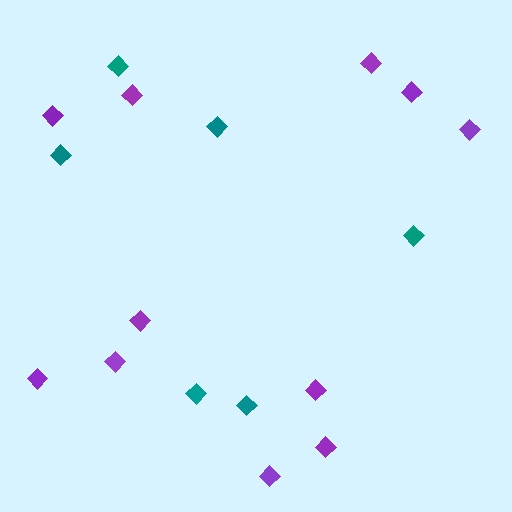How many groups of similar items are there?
There are 2 groups: one group of teal diamonds (6) and one group of purple diamonds (11).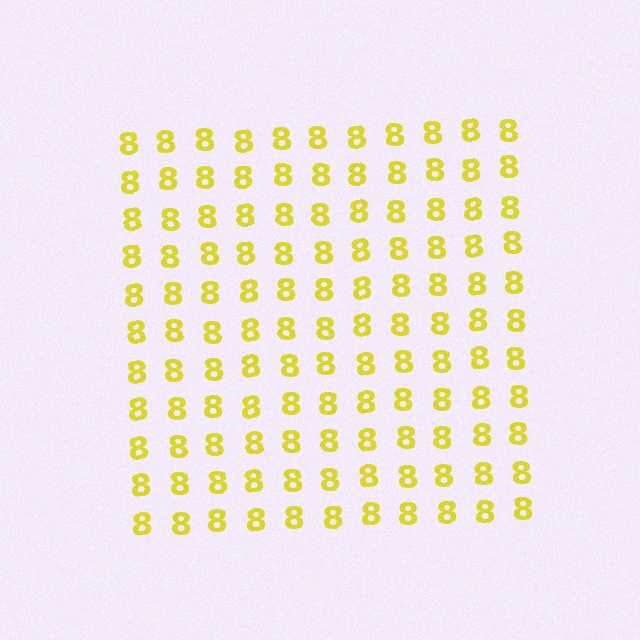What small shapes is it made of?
It is made of small digit 8's.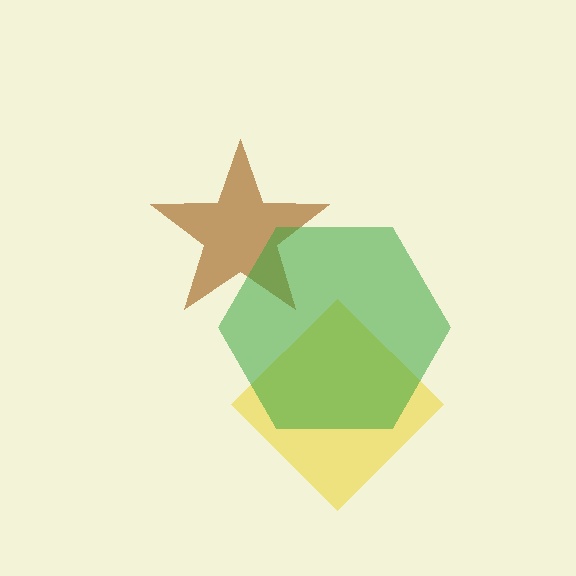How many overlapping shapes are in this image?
There are 3 overlapping shapes in the image.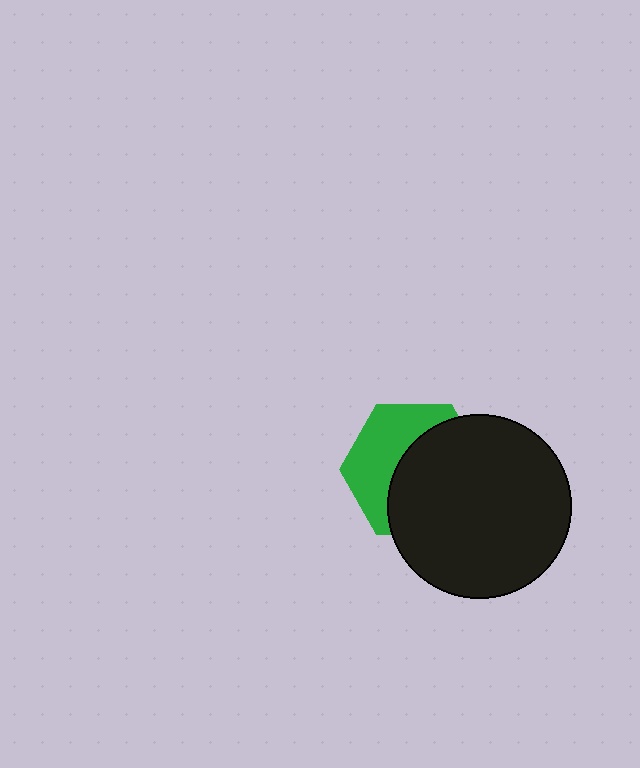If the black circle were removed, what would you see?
You would see the complete green hexagon.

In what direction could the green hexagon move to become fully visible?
The green hexagon could move left. That would shift it out from behind the black circle entirely.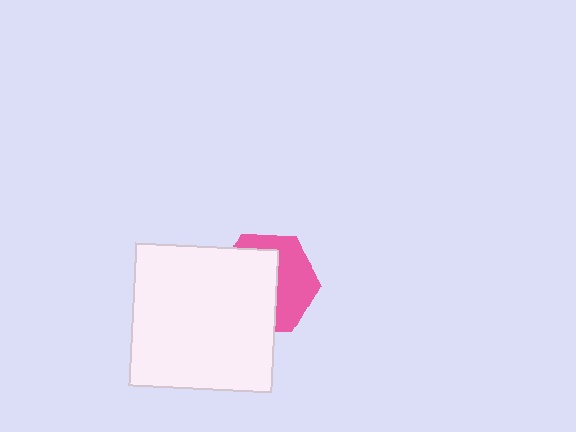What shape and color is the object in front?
The object in front is a white square.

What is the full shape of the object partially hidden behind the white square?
The partially hidden object is a pink hexagon.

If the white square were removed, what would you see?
You would see the complete pink hexagon.